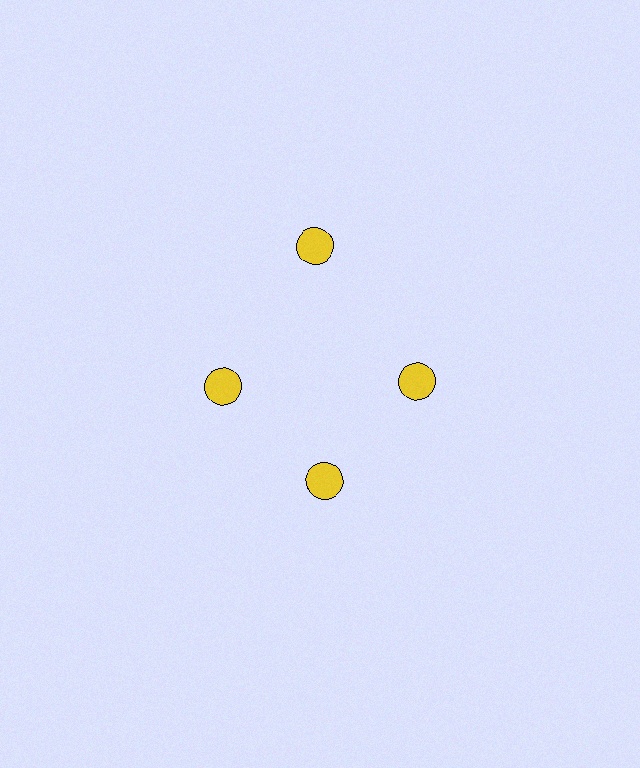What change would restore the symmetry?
The symmetry would be restored by moving it inward, back onto the ring so that all 4 circles sit at equal angles and equal distance from the center.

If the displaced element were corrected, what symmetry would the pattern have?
It would have 4-fold rotational symmetry — the pattern would map onto itself every 90 degrees.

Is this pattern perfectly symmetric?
No. The 4 yellow circles are arranged in a ring, but one element near the 12 o'clock position is pushed outward from the center, breaking the 4-fold rotational symmetry.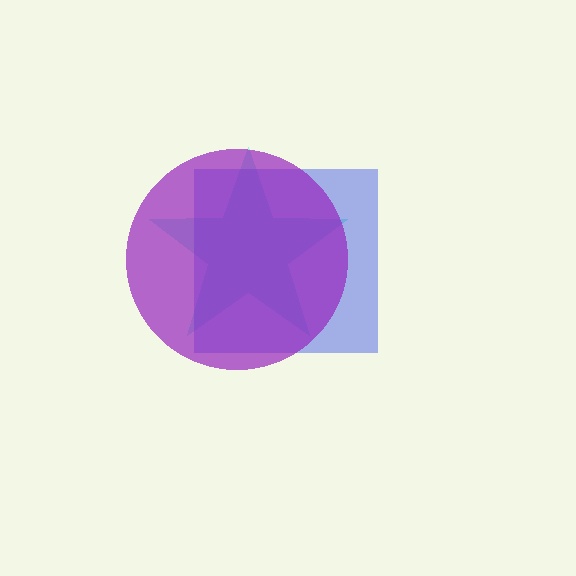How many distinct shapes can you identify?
There are 3 distinct shapes: a cyan star, a blue square, a purple circle.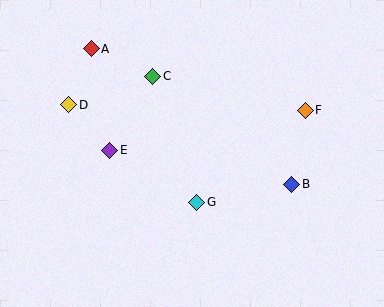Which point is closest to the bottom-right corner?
Point B is closest to the bottom-right corner.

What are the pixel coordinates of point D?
Point D is at (69, 105).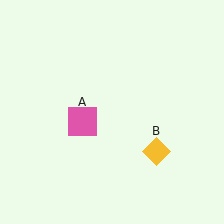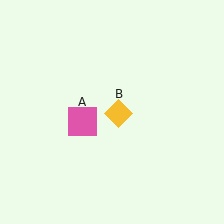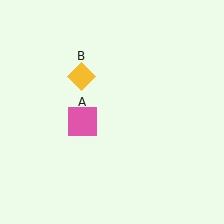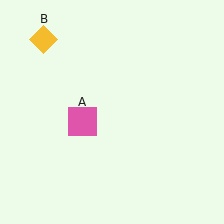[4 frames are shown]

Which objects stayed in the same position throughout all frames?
Pink square (object A) remained stationary.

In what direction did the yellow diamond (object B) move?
The yellow diamond (object B) moved up and to the left.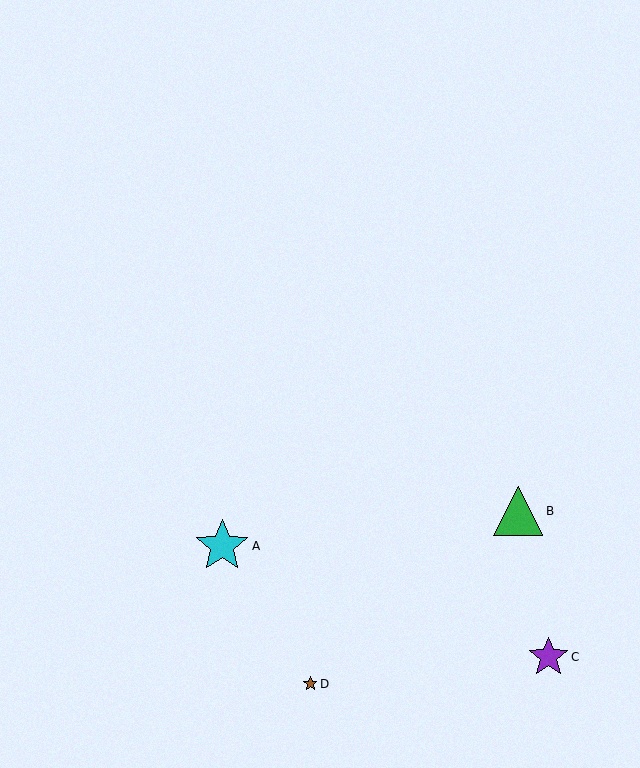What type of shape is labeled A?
Shape A is a cyan star.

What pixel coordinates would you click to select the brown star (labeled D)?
Click at (310, 684) to select the brown star D.